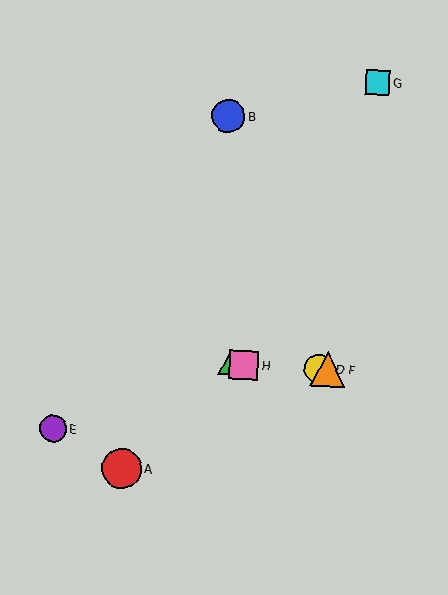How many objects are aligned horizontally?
4 objects (C, D, F, H) are aligned horizontally.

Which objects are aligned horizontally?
Objects C, D, F, H are aligned horizontally.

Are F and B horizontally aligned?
No, F is at y≈369 and B is at y≈116.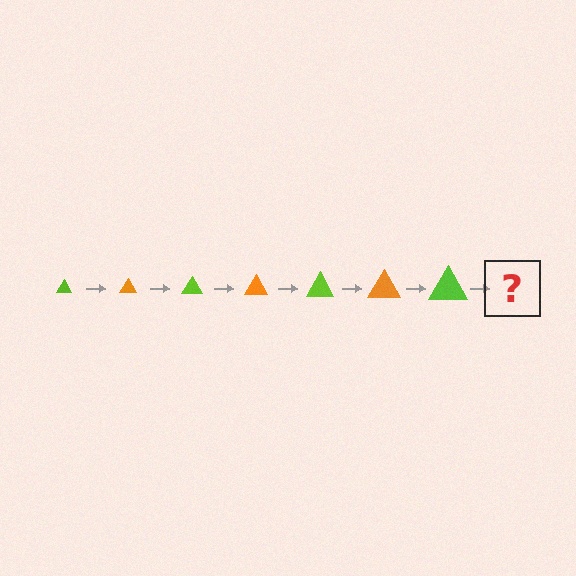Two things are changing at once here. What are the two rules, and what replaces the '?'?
The two rules are that the triangle grows larger each step and the color cycles through lime and orange. The '?' should be an orange triangle, larger than the previous one.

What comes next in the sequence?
The next element should be an orange triangle, larger than the previous one.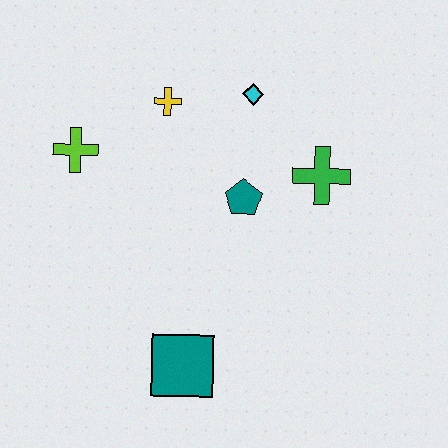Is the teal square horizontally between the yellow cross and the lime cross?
No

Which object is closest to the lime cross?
The yellow cross is closest to the lime cross.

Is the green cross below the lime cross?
Yes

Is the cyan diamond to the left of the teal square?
No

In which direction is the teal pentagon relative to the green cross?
The teal pentagon is to the left of the green cross.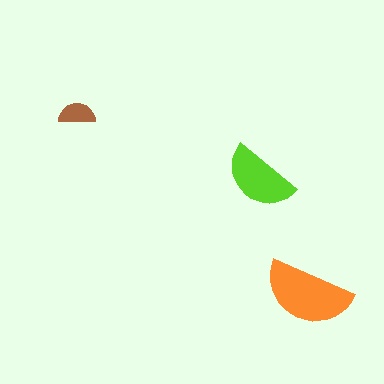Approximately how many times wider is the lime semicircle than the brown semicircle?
About 2 times wider.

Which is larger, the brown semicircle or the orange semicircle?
The orange one.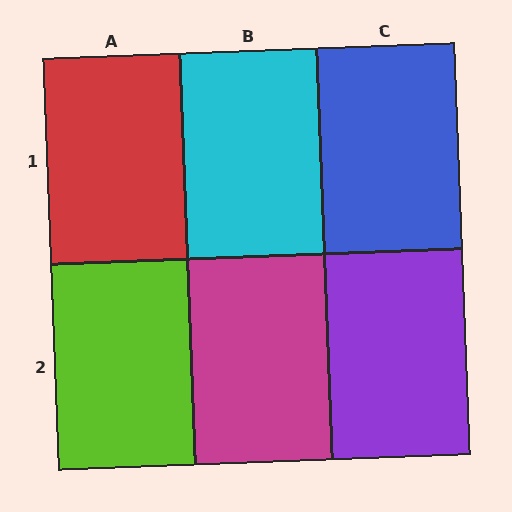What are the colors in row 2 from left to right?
Lime, magenta, purple.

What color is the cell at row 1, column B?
Cyan.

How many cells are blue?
1 cell is blue.